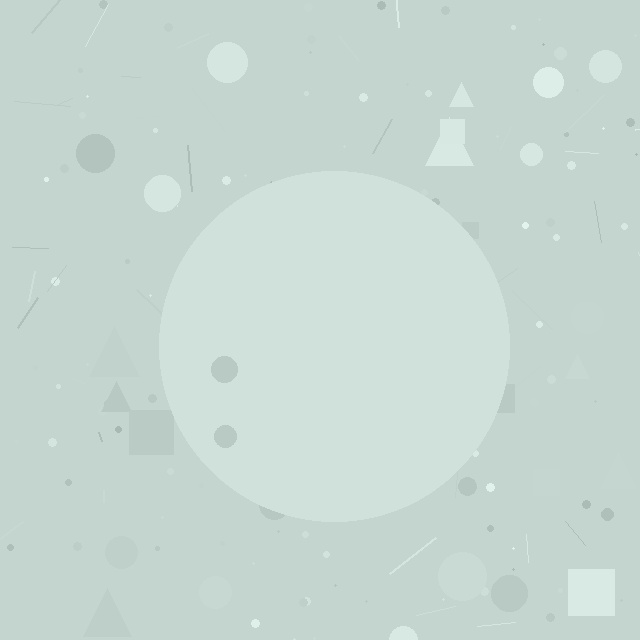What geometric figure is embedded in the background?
A circle is embedded in the background.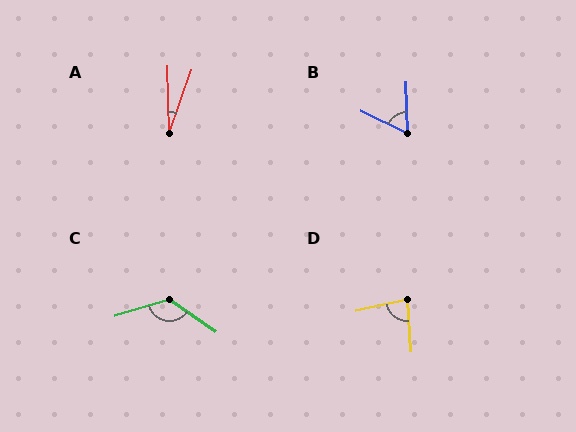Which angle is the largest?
C, at approximately 128 degrees.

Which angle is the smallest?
A, at approximately 21 degrees.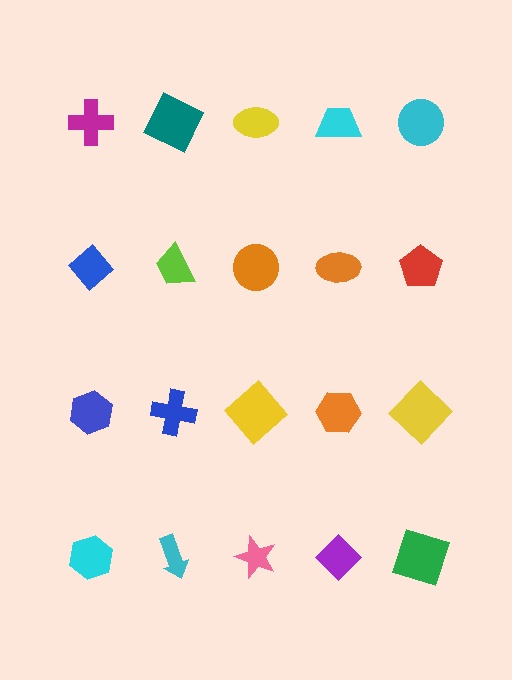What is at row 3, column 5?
A yellow diamond.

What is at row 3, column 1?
A blue hexagon.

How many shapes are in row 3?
5 shapes.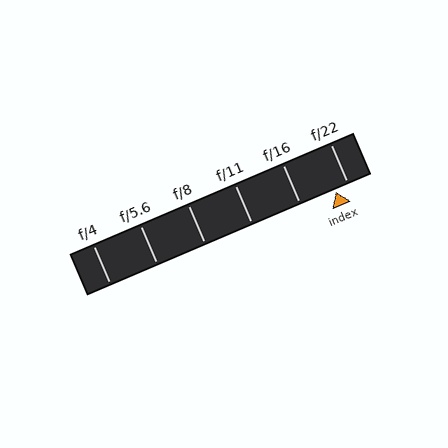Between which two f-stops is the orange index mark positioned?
The index mark is between f/16 and f/22.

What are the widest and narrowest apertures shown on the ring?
The widest aperture shown is f/4 and the narrowest is f/22.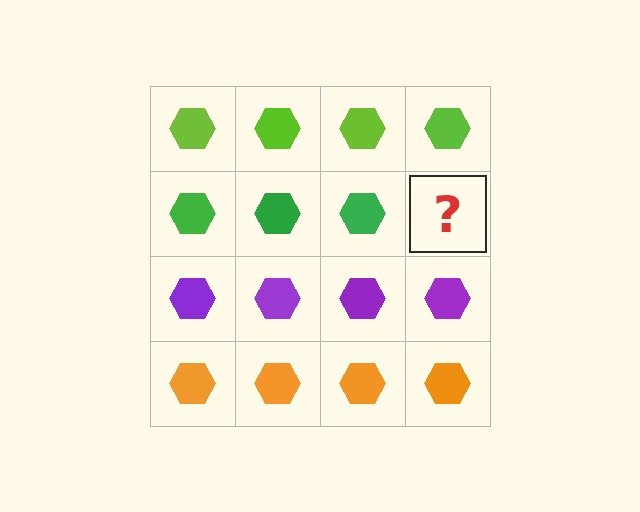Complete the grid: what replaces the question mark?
The question mark should be replaced with a green hexagon.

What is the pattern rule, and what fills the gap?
The rule is that each row has a consistent color. The gap should be filled with a green hexagon.